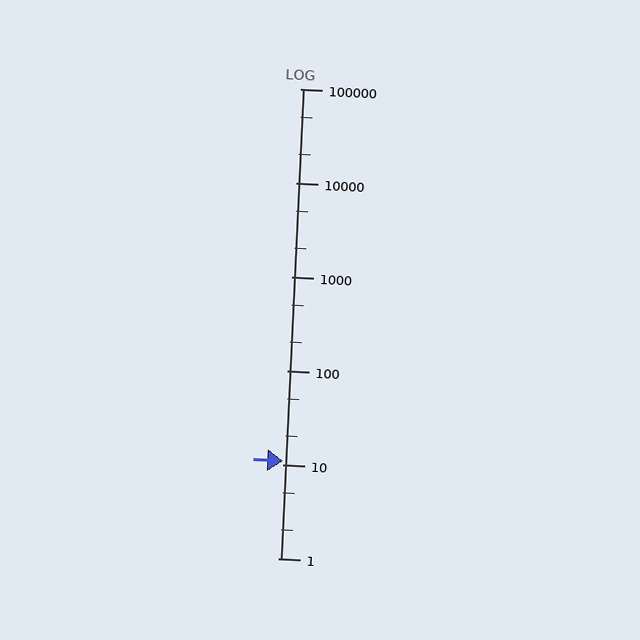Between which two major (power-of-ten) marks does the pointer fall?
The pointer is between 10 and 100.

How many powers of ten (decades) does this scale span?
The scale spans 5 decades, from 1 to 100000.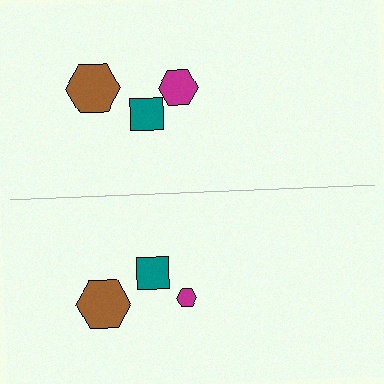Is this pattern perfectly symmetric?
No, the pattern is not perfectly symmetric. The magenta hexagon on the bottom side has a different size than its mirror counterpart.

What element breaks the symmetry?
The magenta hexagon on the bottom side has a different size than its mirror counterpart.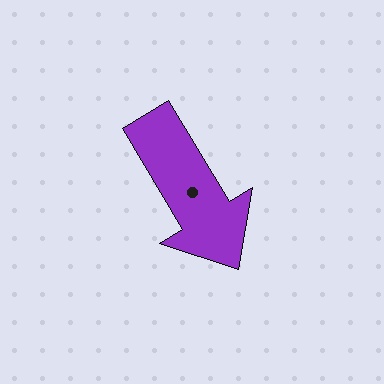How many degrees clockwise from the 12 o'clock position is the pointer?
Approximately 149 degrees.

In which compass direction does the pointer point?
Southeast.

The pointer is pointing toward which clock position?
Roughly 5 o'clock.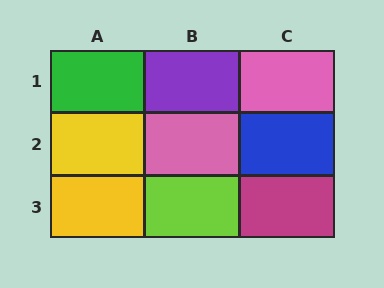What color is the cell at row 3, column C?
Magenta.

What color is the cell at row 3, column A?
Yellow.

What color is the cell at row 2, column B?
Pink.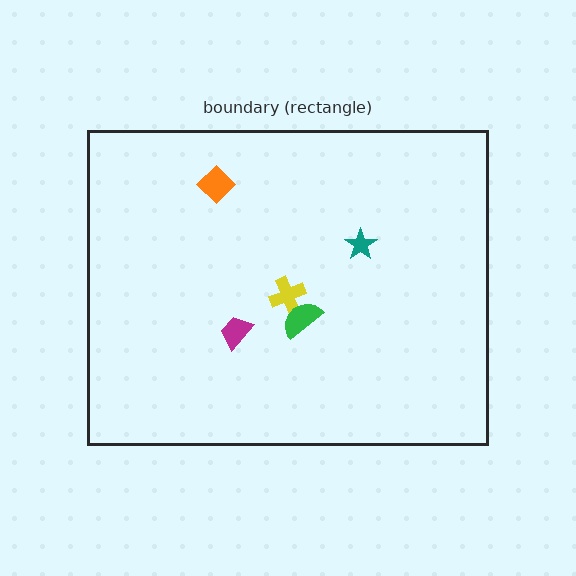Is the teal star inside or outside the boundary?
Inside.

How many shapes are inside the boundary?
5 inside, 0 outside.